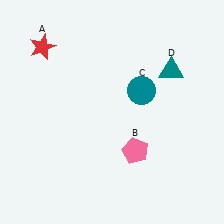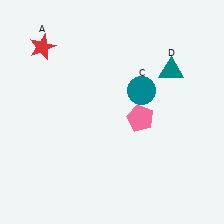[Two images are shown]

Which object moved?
The pink pentagon (B) moved up.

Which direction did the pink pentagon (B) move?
The pink pentagon (B) moved up.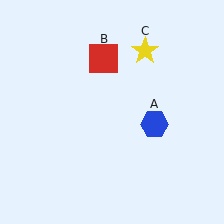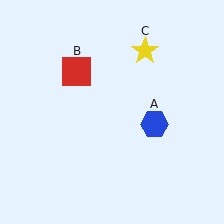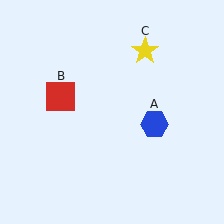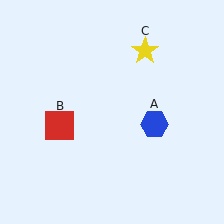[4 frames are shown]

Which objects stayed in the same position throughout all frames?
Blue hexagon (object A) and yellow star (object C) remained stationary.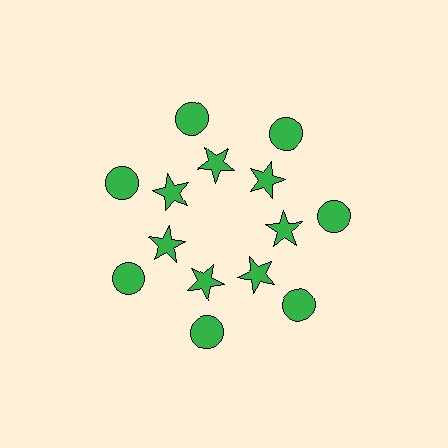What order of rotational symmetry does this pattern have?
This pattern has 7-fold rotational symmetry.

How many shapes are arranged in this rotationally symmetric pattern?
There are 14 shapes, arranged in 7 groups of 2.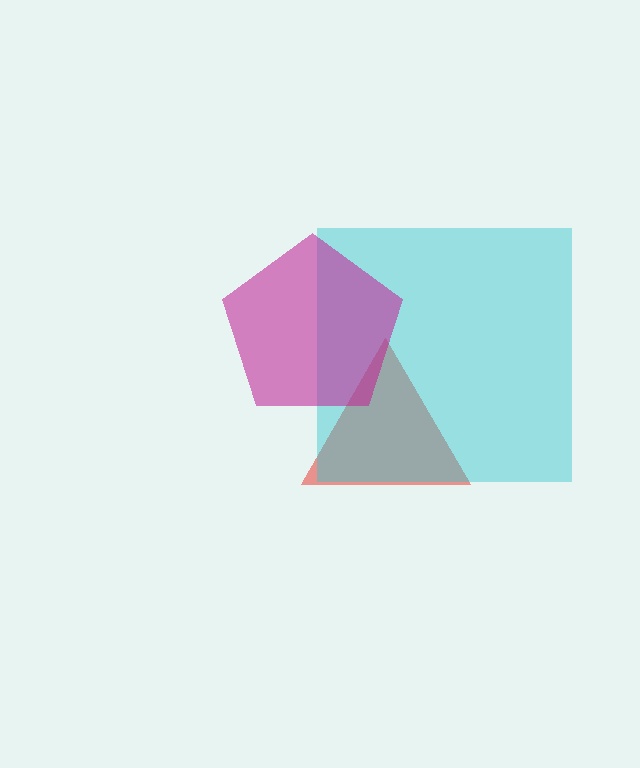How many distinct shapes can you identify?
There are 3 distinct shapes: a red triangle, a cyan square, a magenta pentagon.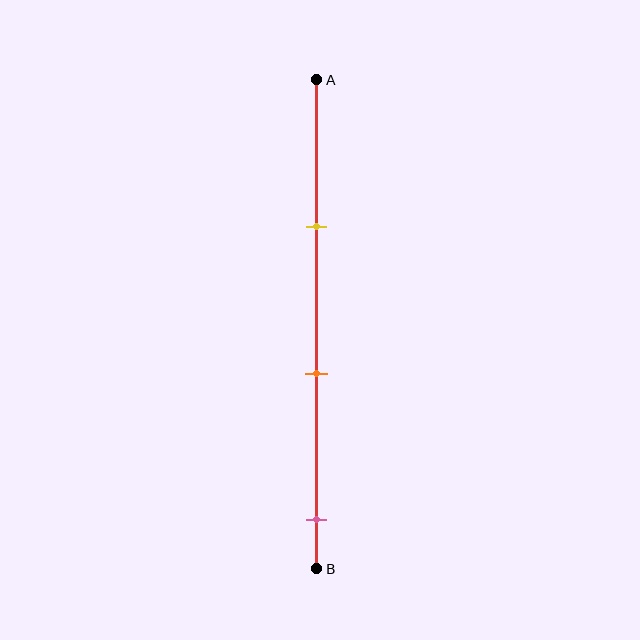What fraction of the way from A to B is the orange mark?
The orange mark is approximately 60% (0.6) of the way from A to B.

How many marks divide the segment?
There are 3 marks dividing the segment.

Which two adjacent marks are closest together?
The yellow and orange marks are the closest adjacent pair.